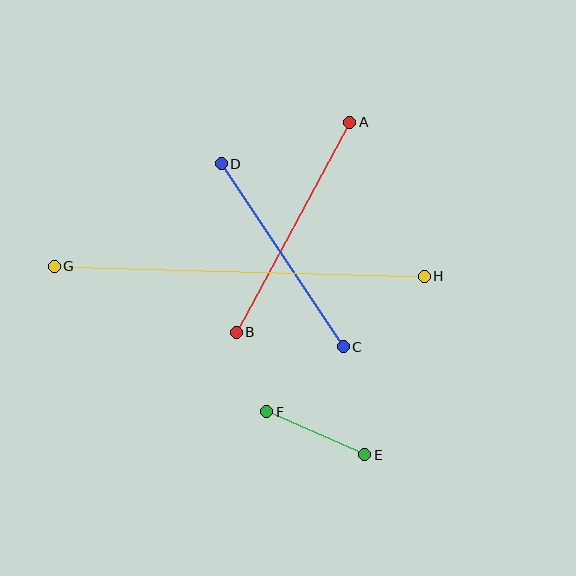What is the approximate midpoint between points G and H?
The midpoint is at approximately (239, 271) pixels.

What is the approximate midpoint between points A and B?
The midpoint is at approximately (293, 227) pixels.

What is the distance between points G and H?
The distance is approximately 370 pixels.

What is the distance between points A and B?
The distance is approximately 239 pixels.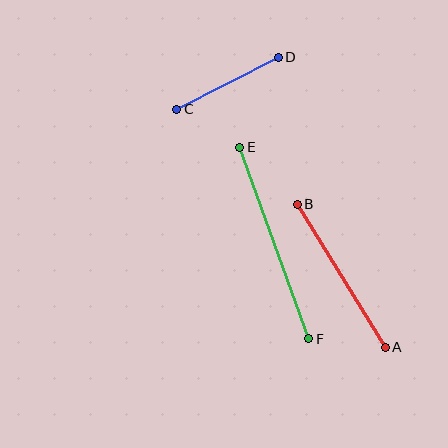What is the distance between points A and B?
The distance is approximately 168 pixels.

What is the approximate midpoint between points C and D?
The midpoint is at approximately (227, 83) pixels.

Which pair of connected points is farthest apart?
Points E and F are farthest apart.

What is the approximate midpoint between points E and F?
The midpoint is at approximately (274, 243) pixels.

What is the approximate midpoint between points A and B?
The midpoint is at approximately (341, 276) pixels.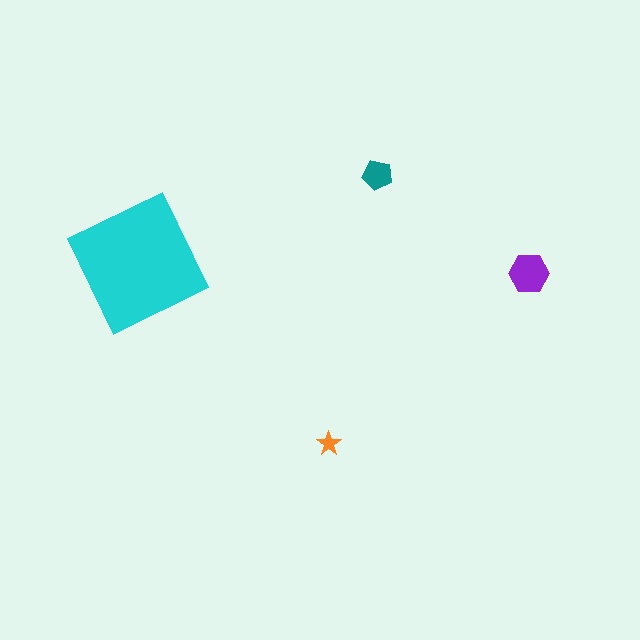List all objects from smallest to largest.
The orange star, the teal pentagon, the purple hexagon, the cyan square.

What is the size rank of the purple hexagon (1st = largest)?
2nd.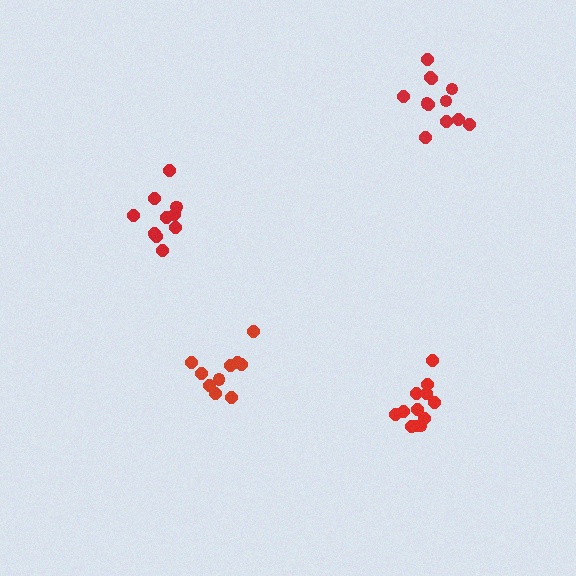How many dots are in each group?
Group 1: 10 dots, Group 2: 12 dots, Group 3: 11 dots, Group 4: 13 dots (46 total).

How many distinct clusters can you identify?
There are 4 distinct clusters.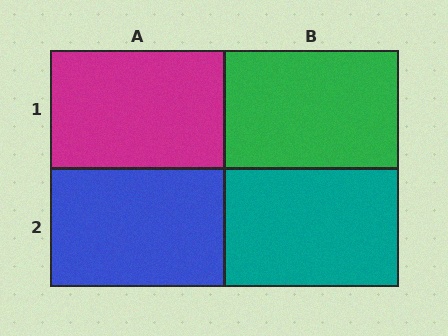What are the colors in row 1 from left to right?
Magenta, green.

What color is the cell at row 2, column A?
Blue.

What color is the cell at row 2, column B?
Teal.